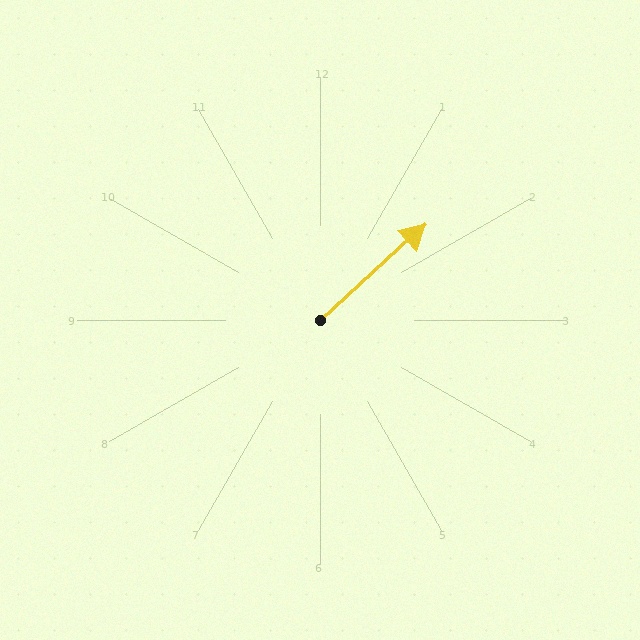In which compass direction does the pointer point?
Northeast.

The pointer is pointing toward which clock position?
Roughly 2 o'clock.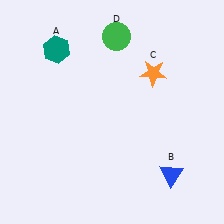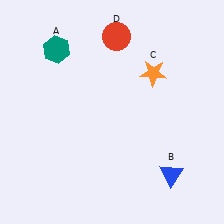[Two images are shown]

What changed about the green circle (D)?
In Image 1, D is green. In Image 2, it changed to red.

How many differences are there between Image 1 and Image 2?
There is 1 difference between the two images.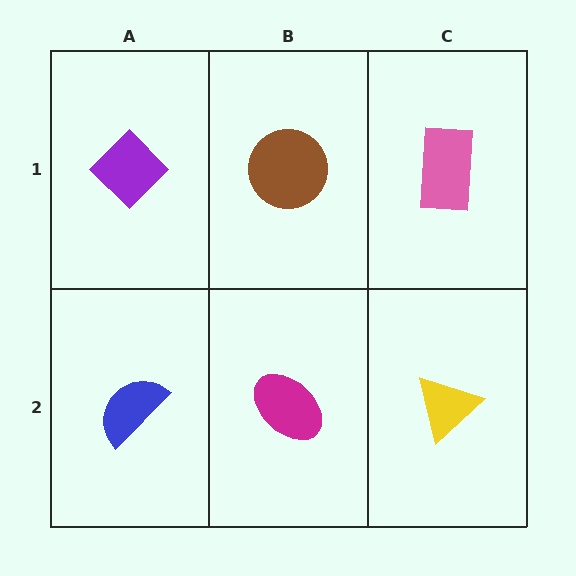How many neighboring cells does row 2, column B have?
3.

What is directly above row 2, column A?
A purple diamond.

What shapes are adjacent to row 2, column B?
A brown circle (row 1, column B), a blue semicircle (row 2, column A), a yellow triangle (row 2, column C).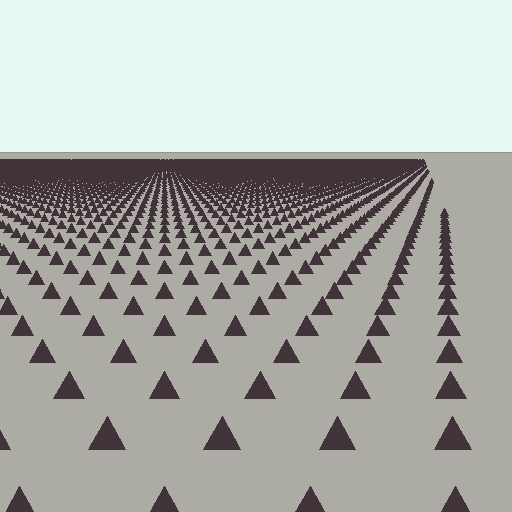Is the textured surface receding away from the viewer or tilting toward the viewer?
The surface is receding away from the viewer. Texture elements get smaller and denser toward the top.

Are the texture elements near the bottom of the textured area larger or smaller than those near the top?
Larger. Near the bottom, elements are closer to the viewer and appear at a bigger on-screen size.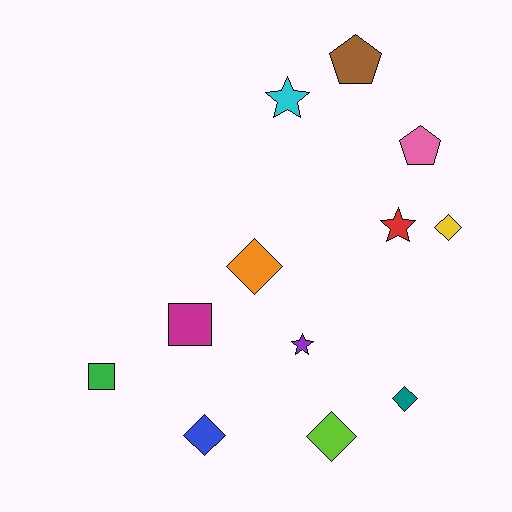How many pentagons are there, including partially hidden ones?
There are 2 pentagons.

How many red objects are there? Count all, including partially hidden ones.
There is 1 red object.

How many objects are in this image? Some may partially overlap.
There are 12 objects.